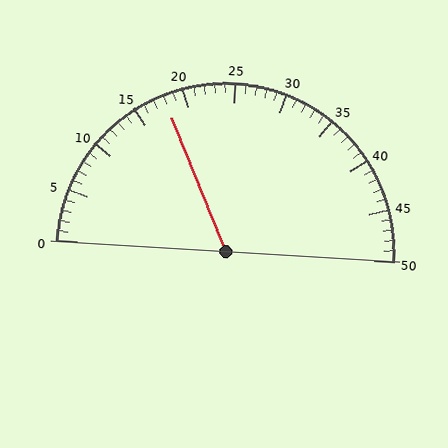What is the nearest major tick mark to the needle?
The nearest major tick mark is 20.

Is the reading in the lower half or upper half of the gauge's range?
The reading is in the lower half of the range (0 to 50).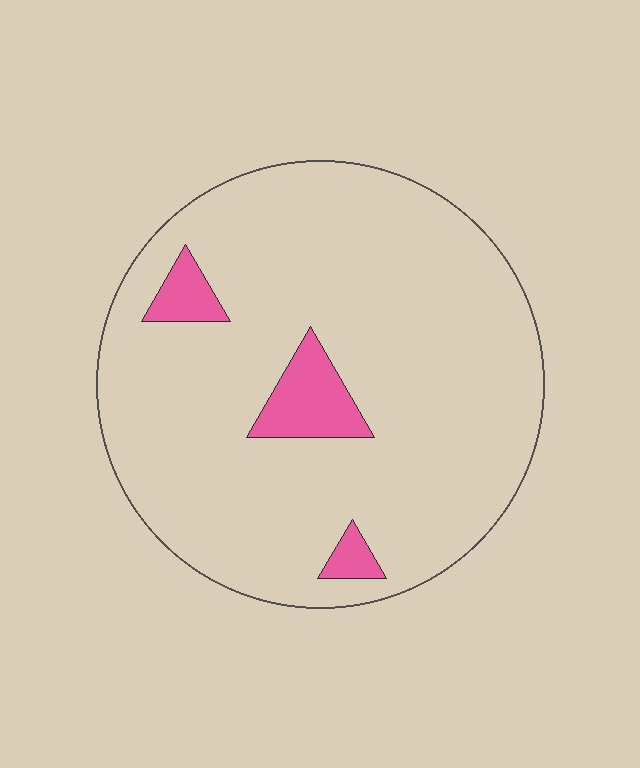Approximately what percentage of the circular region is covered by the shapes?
Approximately 10%.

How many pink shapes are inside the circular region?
3.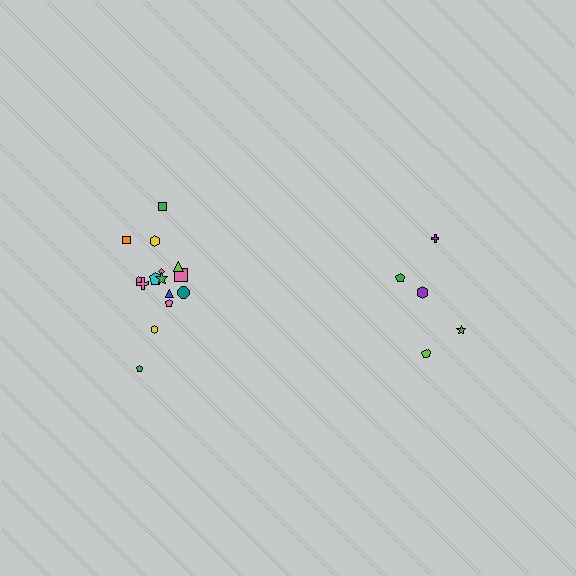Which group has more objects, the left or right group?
The left group.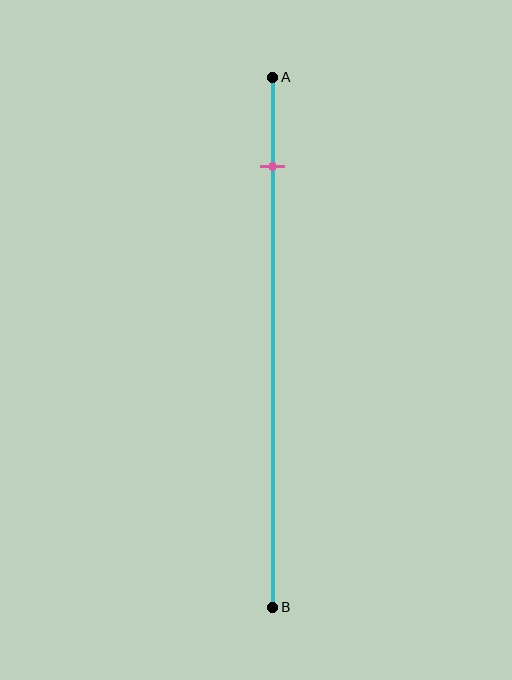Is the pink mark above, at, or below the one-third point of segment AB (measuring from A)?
The pink mark is above the one-third point of segment AB.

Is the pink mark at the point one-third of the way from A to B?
No, the mark is at about 15% from A, not at the 33% one-third point.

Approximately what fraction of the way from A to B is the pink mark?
The pink mark is approximately 15% of the way from A to B.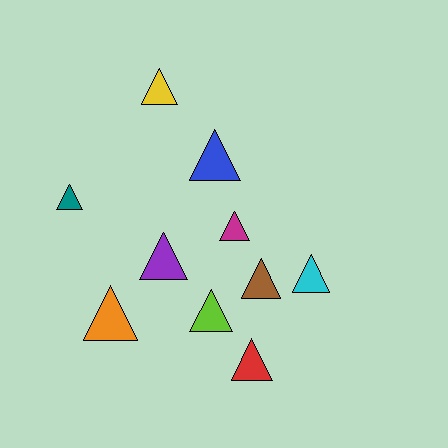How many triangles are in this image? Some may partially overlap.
There are 10 triangles.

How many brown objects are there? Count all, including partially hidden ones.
There is 1 brown object.